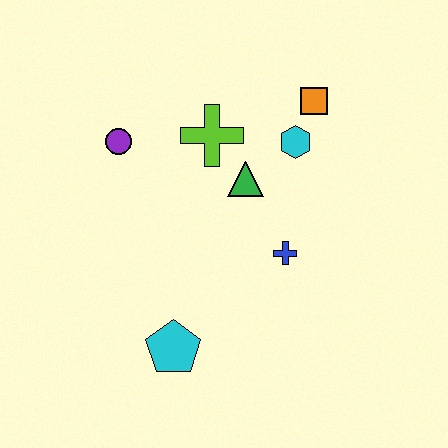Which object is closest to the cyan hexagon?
The orange square is closest to the cyan hexagon.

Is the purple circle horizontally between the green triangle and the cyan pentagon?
No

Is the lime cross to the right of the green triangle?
No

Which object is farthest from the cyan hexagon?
The cyan pentagon is farthest from the cyan hexagon.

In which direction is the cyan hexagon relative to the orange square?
The cyan hexagon is below the orange square.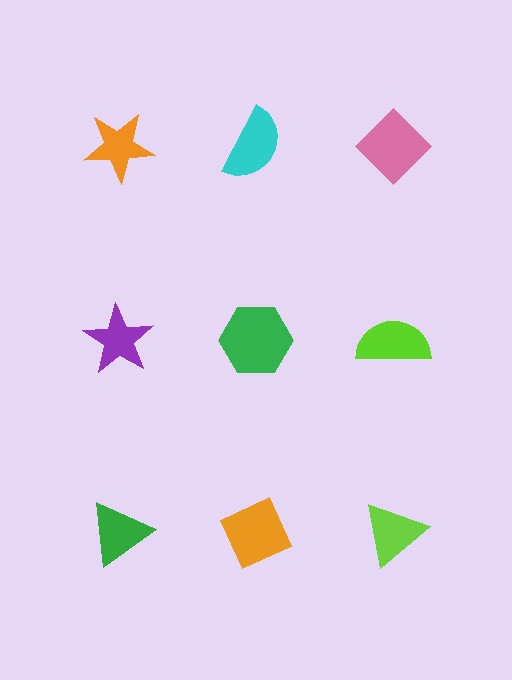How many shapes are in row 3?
3 shapes.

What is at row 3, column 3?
A lime triangle.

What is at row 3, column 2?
An orange diamond.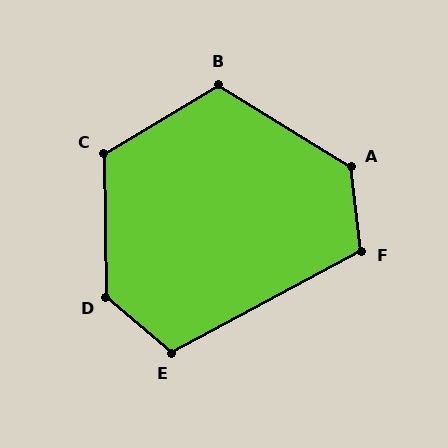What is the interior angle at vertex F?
Approximately 112 degrees (obtuse).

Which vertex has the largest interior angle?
D, at approximately 131 degrees.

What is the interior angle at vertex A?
Approximately 128 degrees (obtuse).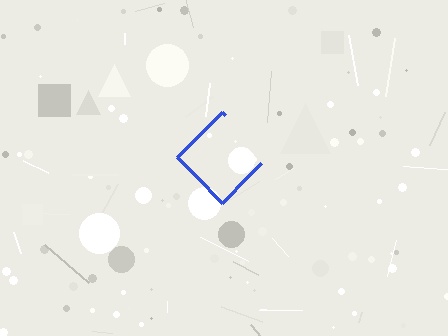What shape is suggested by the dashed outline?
The dashed outline suggests a diamond.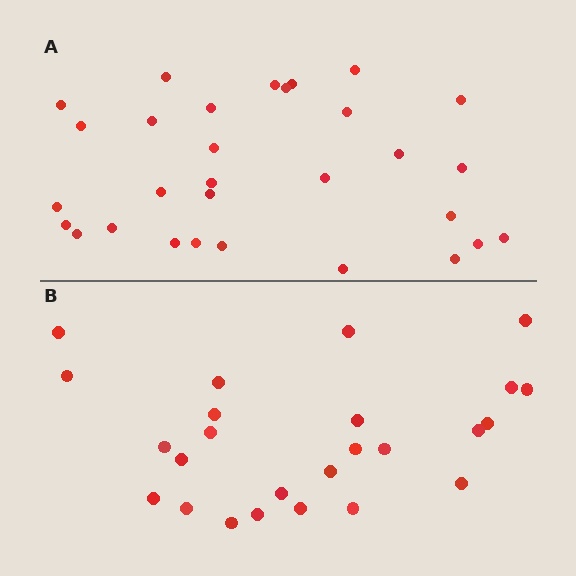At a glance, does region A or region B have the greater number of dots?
Region A (the top region) has more dots.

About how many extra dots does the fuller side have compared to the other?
Region A has about 5 more dots than region B.